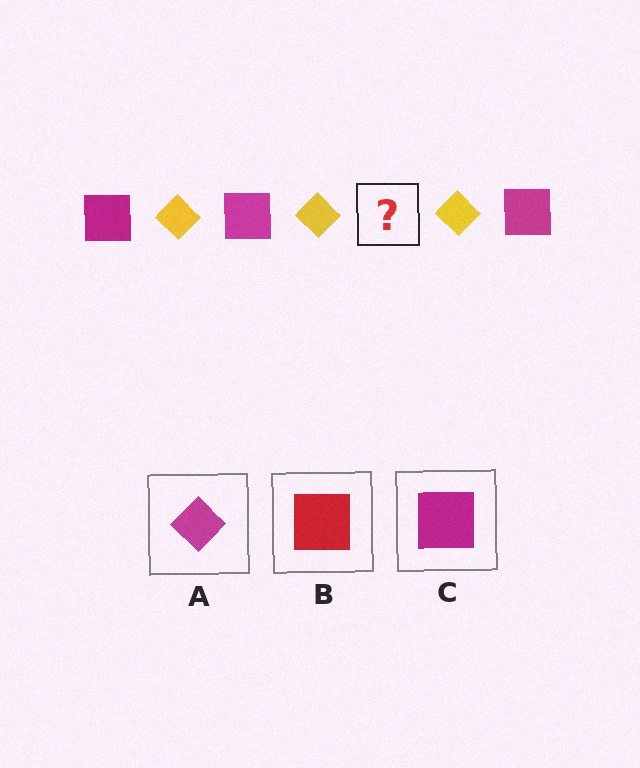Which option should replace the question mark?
Option C.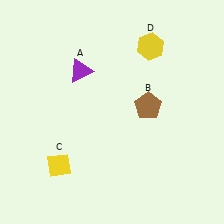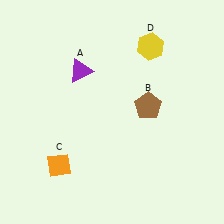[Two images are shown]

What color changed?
The diamond (C) changed from yellow in Image 1 to orange in Image 2.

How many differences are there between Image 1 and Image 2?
There is 1 difference between the two images.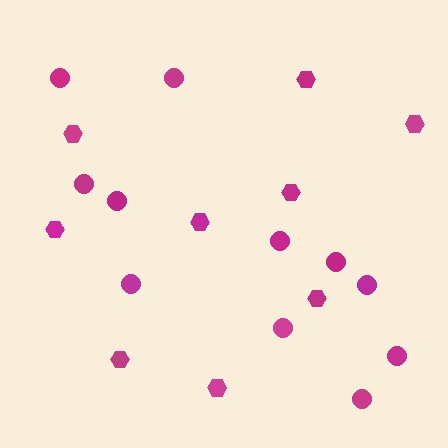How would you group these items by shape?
There are 2 groups: one group of hexagons (9) and one group of circles (11).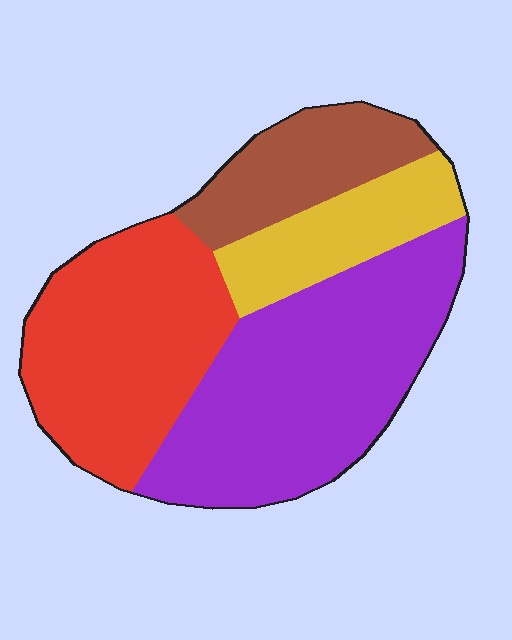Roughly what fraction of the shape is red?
Red covers 31% of the shape.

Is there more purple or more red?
Purple.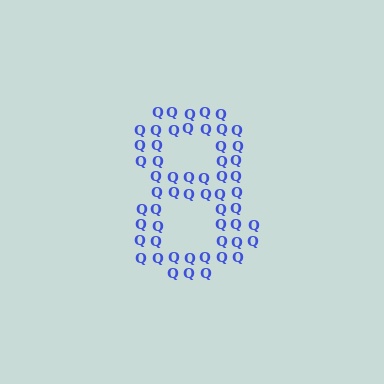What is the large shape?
The large shape is the digit 8.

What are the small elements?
The small elements are letter Q's.